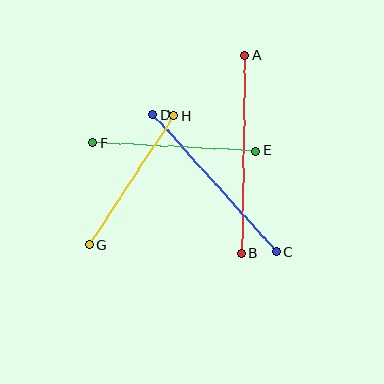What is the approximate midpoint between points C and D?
The midpoint is at approximately (215, 183) pixels.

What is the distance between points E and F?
The distance is approximately 163 pixels.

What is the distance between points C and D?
The distance is approximately 185 pixels.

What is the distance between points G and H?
The distance is approximately 154 pixels.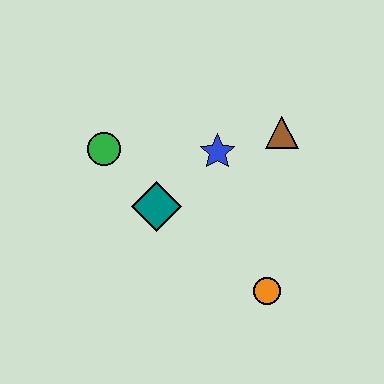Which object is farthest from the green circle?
The orange circle is farthest from the green circle.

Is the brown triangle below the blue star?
No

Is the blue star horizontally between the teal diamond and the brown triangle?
Yes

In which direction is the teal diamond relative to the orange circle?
The teal diamond is to the left of the orange circle.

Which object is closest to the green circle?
The teal diamond is closest to the green circle.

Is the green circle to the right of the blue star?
No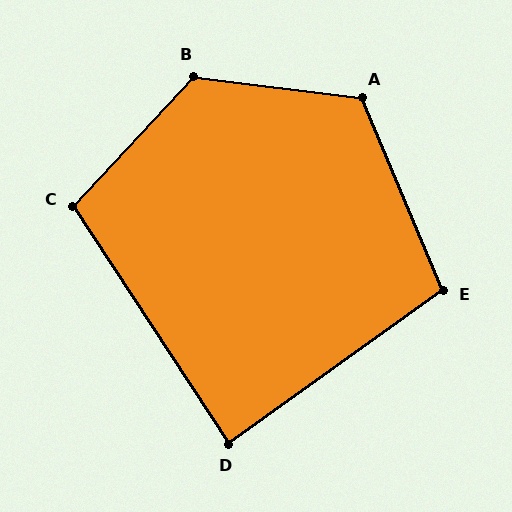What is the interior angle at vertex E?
Approximately 103 degrees (obtuse).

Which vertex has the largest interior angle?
B, at approximately 126 degrees.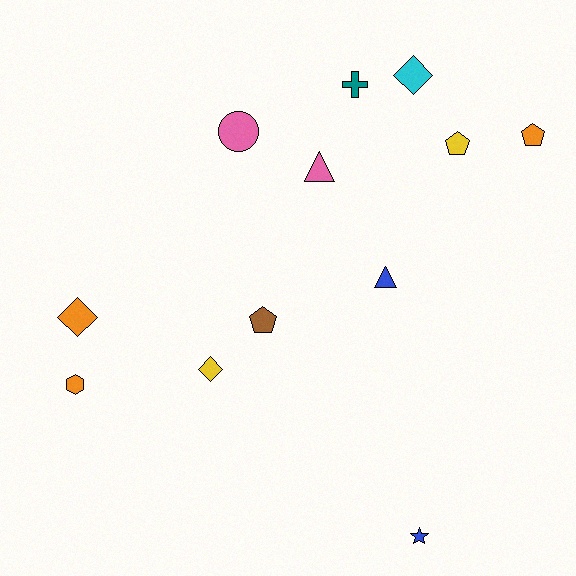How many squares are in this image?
There are no squares.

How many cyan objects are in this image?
There is 1 cyan object.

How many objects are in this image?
There are 12 objects.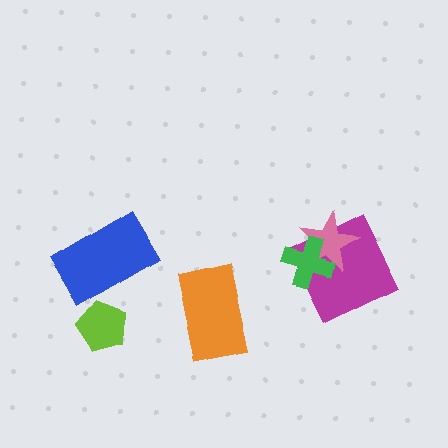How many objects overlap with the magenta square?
2 objects overlap with the magenta square.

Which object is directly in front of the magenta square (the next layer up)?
The pink star is directly in front of the magenta square.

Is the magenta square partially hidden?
Yes, it is partially covered by another shape.